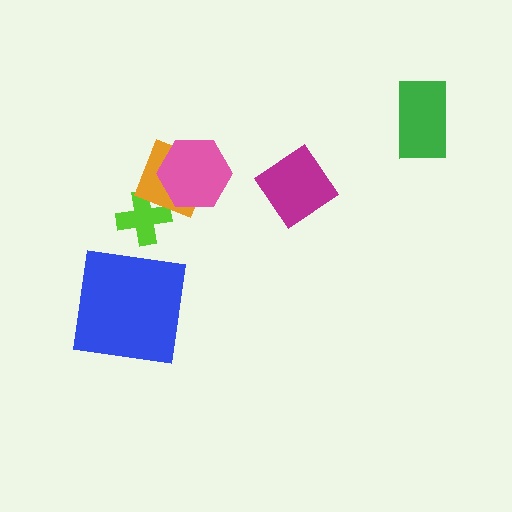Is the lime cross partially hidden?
Yes, it is partially covered by another shape.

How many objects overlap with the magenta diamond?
0 objects overlap with the magenta diamond.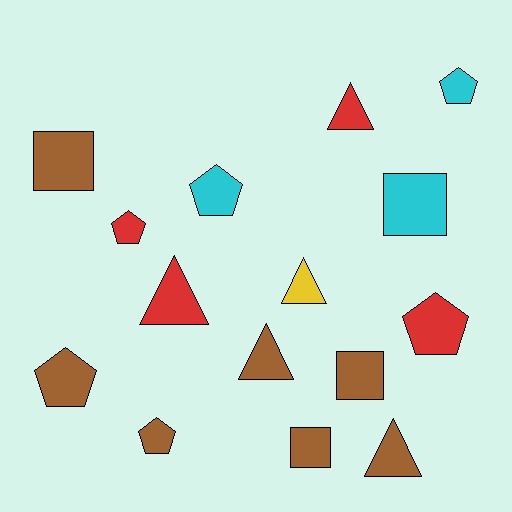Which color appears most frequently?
Brown, with 7 objects.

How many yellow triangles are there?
There is 1 yellow triangle.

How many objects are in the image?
There are 15 objects.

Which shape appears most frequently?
Pentagon, with 6 objects.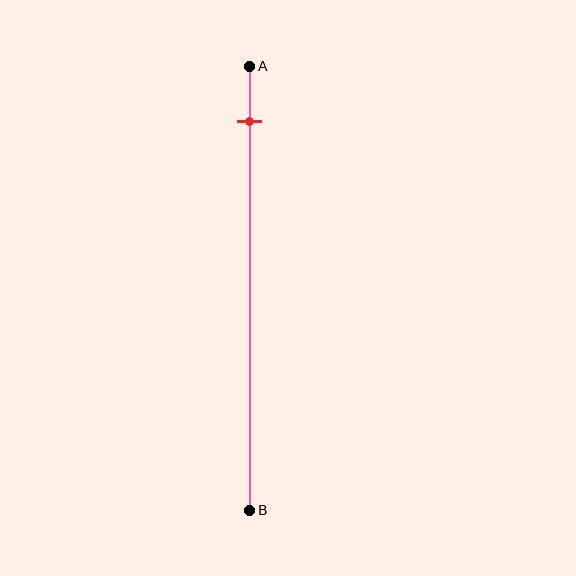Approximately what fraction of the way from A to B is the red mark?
The red mark is approximately 10% of the way from A to B.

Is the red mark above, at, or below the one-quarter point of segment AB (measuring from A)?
The red mark is above the one-quarter point of segment AB.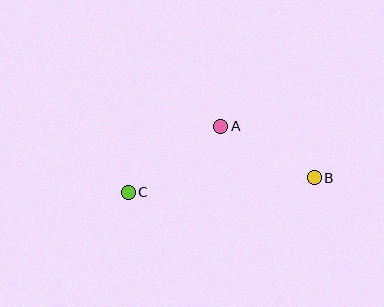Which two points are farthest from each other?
Points B and C are farthest from each other.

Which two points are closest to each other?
Points A and B are closest to each other.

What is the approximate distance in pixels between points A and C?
The distance between A and C is approximately 114 pixels.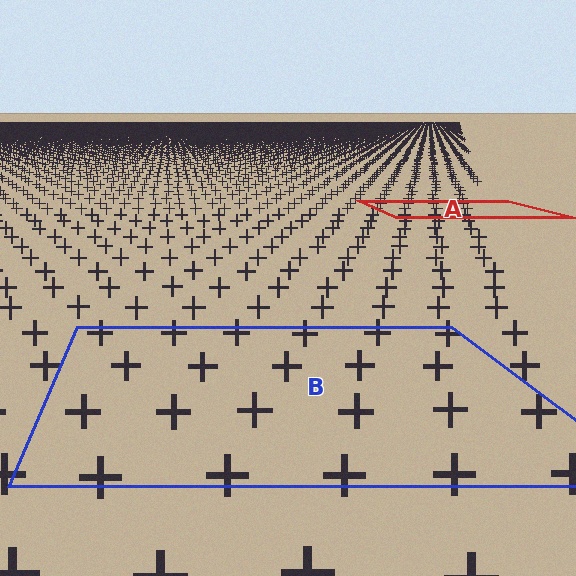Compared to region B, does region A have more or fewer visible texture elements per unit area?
Region A has more texture elements per unit area — they are packed more densely because it is farther away.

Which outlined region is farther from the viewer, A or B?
Region A is farther from the viewer — the texture elements inside it appear smaller and more densely packed.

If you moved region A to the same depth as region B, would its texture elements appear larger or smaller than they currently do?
They would appear larger. At a closer depth, the same texture elements are projected at a bigger on-screen size.